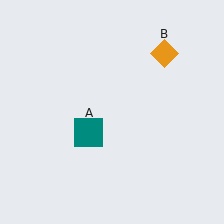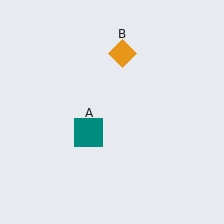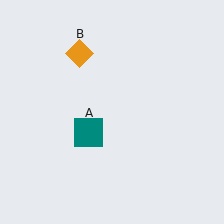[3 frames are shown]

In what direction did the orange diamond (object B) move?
The orange diamond (object B) moved left.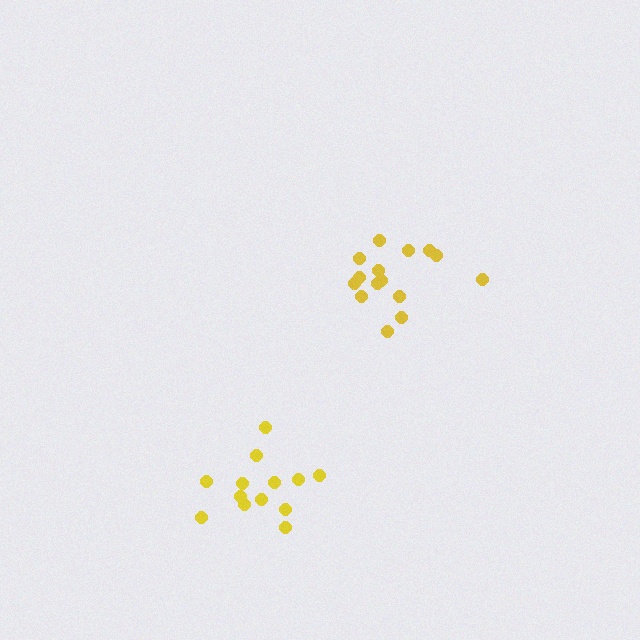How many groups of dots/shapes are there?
There are 2 groups.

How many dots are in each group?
Group 1: 13 dots, Group 2: 15 dots (28 total).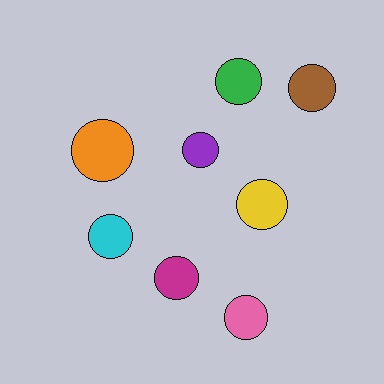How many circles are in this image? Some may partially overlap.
There are 8 circles.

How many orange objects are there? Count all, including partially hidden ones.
There is 1 orange object.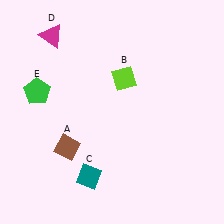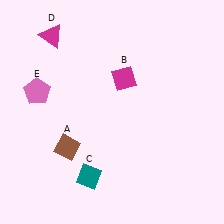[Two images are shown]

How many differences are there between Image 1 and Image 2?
There are 2 differences between the two images.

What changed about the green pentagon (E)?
In Image 1, E is green. In Image 2, it changed to pink.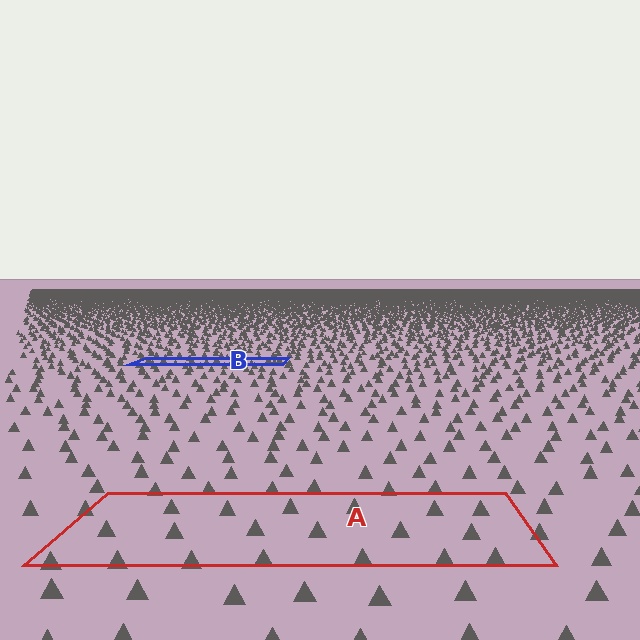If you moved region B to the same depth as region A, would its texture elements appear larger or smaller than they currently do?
They would appear larger. At a closer depth, the same texture elements are projected at a bigger on-screen size.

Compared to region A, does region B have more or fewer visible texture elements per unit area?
Region B has more texture elements per unit area — they are packed more densely because it is farther away.